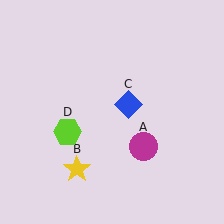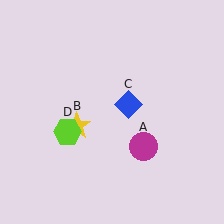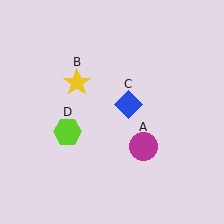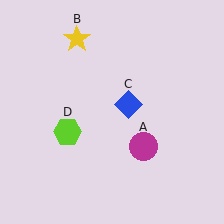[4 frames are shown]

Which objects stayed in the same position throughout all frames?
Magenta circle (object A) and blue diamond (object C) and lime hexagon (object D) remained stationary.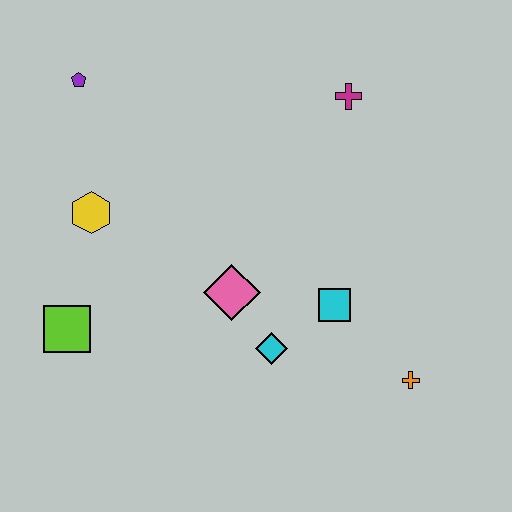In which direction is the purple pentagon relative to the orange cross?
The purple pentagon is to the left of the orange cross.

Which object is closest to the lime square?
The yellow hexagon is closest to the lime square.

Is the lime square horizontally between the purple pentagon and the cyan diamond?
No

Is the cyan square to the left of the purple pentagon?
No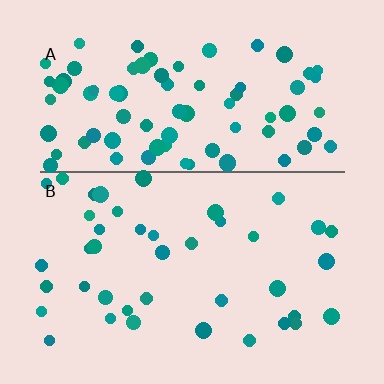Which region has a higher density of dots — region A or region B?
A (the top).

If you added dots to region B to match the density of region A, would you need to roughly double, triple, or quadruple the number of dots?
Approximately double.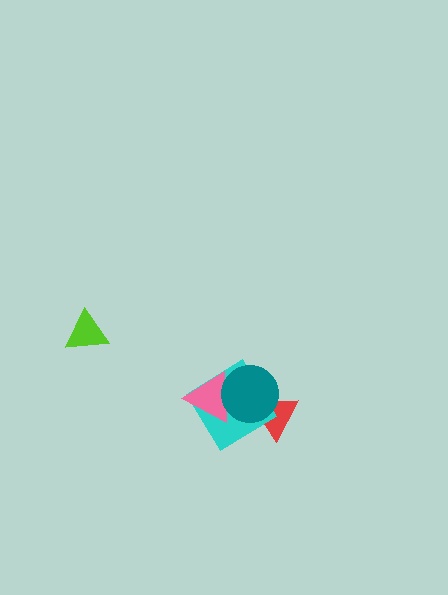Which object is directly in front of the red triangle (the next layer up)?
The cyan diamond is directly in front of the red triangle.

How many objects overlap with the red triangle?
2 objects overlap with the red triangle.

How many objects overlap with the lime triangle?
0 objects overlap with the lime triangle.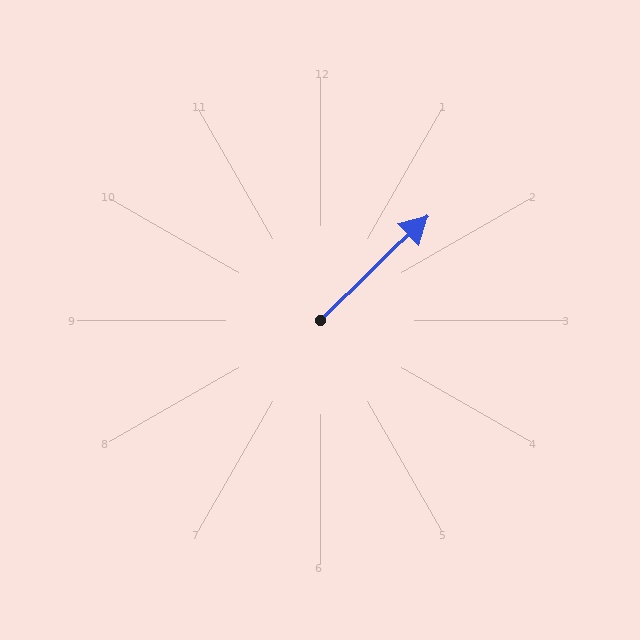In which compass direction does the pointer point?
Northeast.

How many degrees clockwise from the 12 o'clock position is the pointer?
Approximately 46 degrees.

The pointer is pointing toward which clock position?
Roughly 2 o'clock.